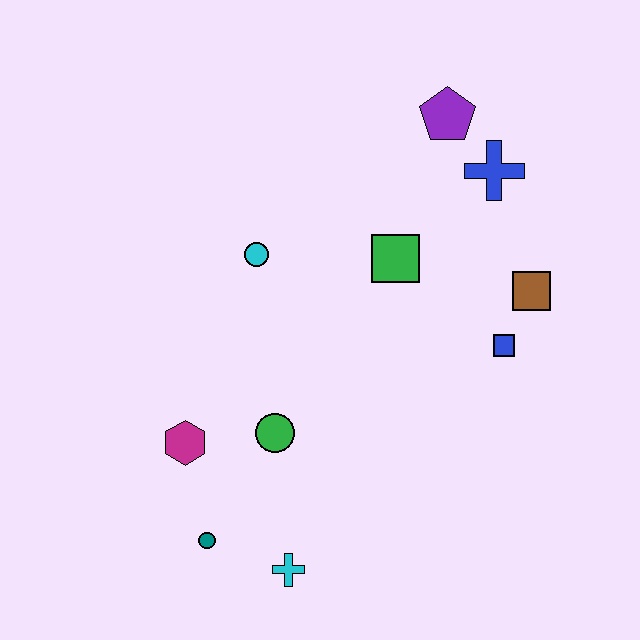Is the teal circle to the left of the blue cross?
Yes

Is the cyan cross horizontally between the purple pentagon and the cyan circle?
Yes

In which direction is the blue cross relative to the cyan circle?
The blue cross is to the right of the cyan circle.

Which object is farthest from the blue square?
The teal circle is farthest from the blue square.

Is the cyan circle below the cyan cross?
No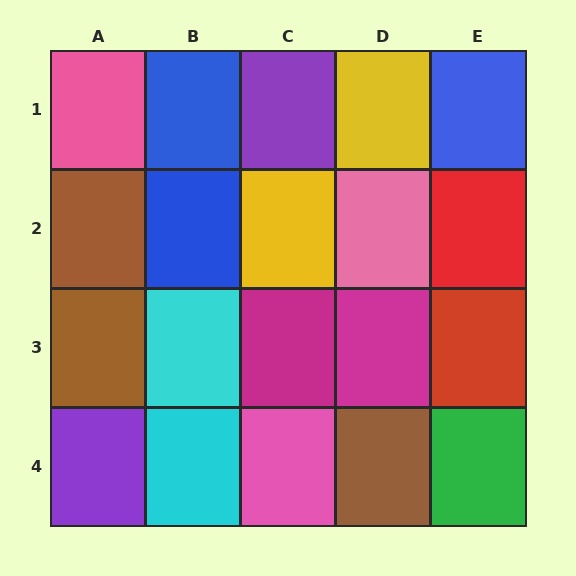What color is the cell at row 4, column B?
Cyan.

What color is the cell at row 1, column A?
Pink.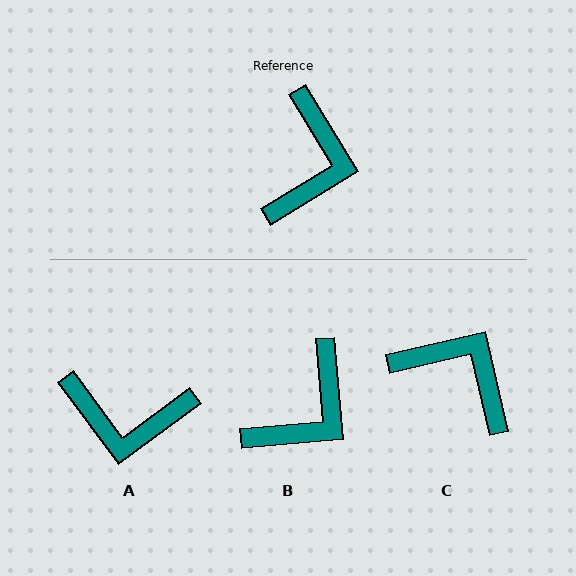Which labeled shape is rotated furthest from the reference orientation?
A, about 85 degrees away.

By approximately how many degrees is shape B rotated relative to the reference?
Approximately 27 degrees clockwise.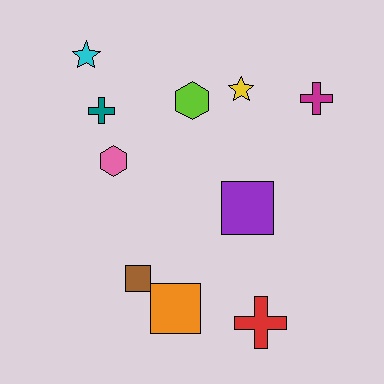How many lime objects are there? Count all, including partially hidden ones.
There is 1 lime object.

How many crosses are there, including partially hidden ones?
There are 3 crosses.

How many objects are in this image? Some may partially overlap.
There are 10 objects.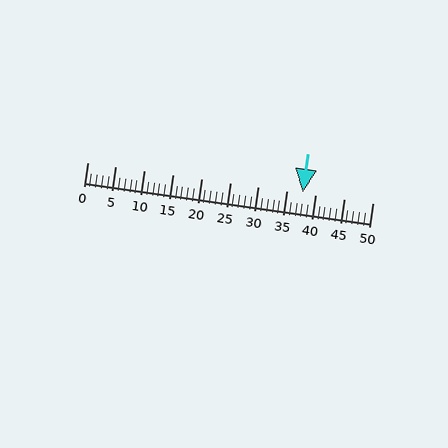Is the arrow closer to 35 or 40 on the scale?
The arrow is closer to 40.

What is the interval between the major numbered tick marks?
The major tick marks are spaced 5 units apart.